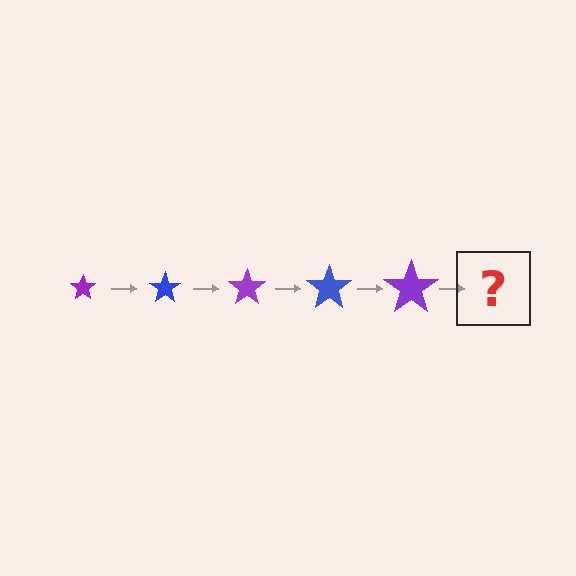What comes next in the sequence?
The next element should be a blue star, larger than the previous one.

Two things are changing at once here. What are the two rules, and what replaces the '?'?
The two rules are that the star grows larger each step and the color cycles through purple and blue. The '?' should be a blue star, larger than the previous one.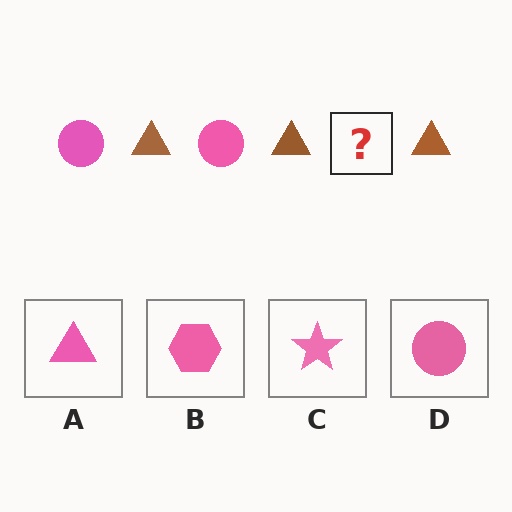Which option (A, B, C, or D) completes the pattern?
D.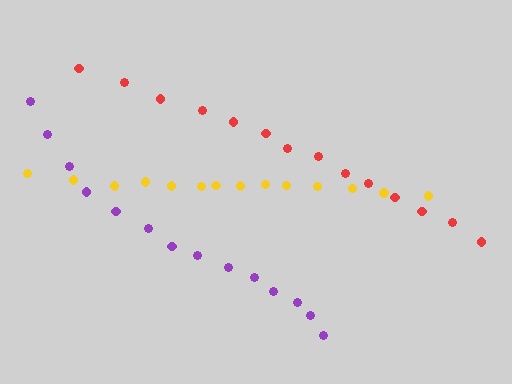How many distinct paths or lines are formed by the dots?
There are 3 distinct paths.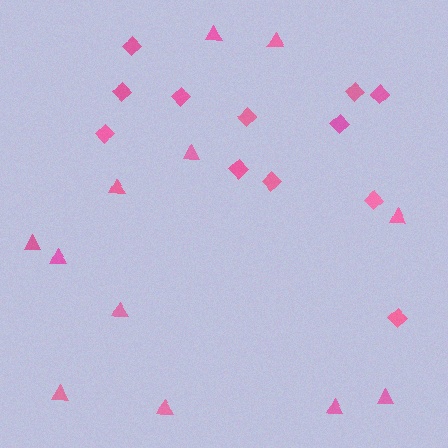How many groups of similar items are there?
There are 2 groups: one group of triangles (12) and one group of diamonds (12).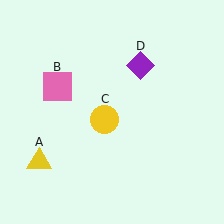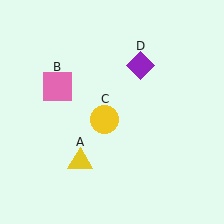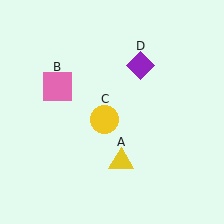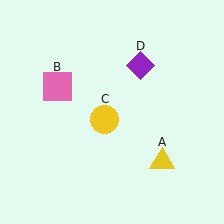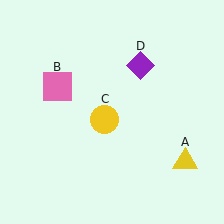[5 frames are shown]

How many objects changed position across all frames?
1 object changed position: yellow triangle (object A).